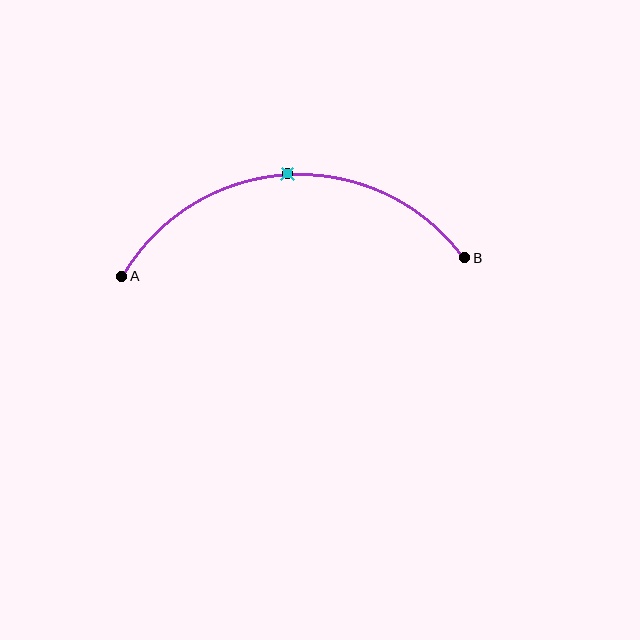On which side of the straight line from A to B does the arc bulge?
The arc bulges above the straight line connecting A and B.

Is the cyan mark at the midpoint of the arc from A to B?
Yes. The cyan mark lies on the arc at equal arc-length from both A and B — it is the arc midpoint.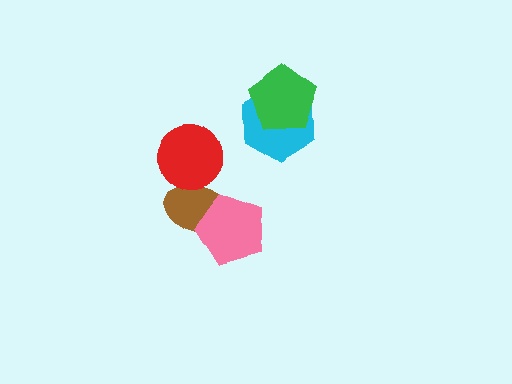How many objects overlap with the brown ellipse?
2 objects overlap with the brown ellipse.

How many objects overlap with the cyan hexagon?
1 object overlaps with the cyan hexagon.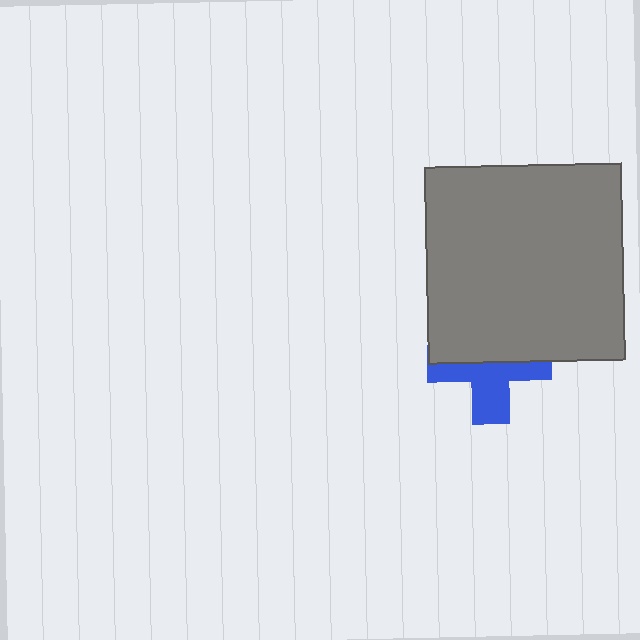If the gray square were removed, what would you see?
You would see the complete blue cross.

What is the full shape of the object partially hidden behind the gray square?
The partially hidden object is a blue cross.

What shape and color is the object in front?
The object in front is a gray square.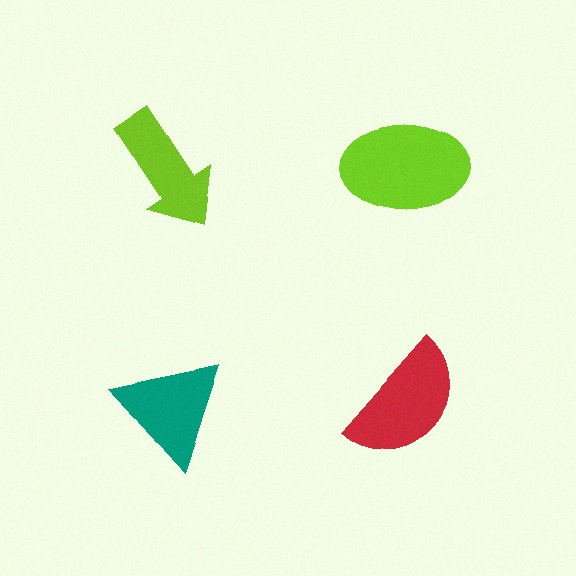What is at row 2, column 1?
A teal triangle.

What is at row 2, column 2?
A red semicircle.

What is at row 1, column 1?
A lime arrow.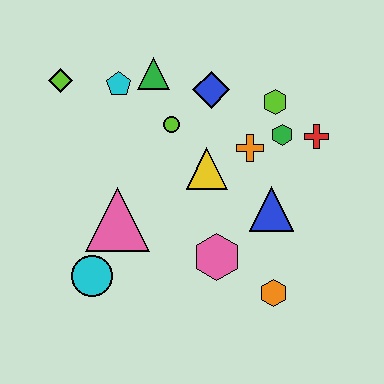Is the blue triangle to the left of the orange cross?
No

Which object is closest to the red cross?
The green hexagon is closest to the red cross.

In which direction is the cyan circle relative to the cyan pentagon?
The cyan circle is below the cyan pentagon.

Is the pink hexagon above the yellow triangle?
No